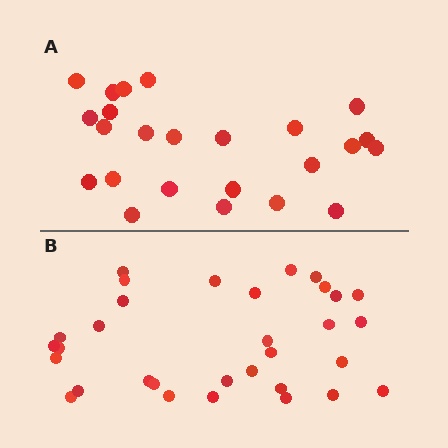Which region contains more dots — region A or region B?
Region B (the bottom region) has more dots.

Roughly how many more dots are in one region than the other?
Region B has roughly 8 or so more dots than region A.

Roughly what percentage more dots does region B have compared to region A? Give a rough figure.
About 35% more.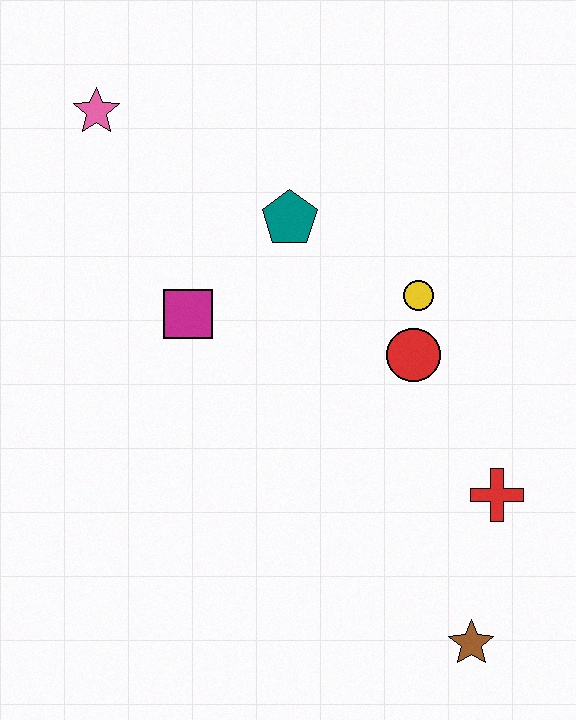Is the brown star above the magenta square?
No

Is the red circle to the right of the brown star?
No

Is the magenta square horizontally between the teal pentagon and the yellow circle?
No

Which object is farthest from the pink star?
The brown star is farthest from the pink star.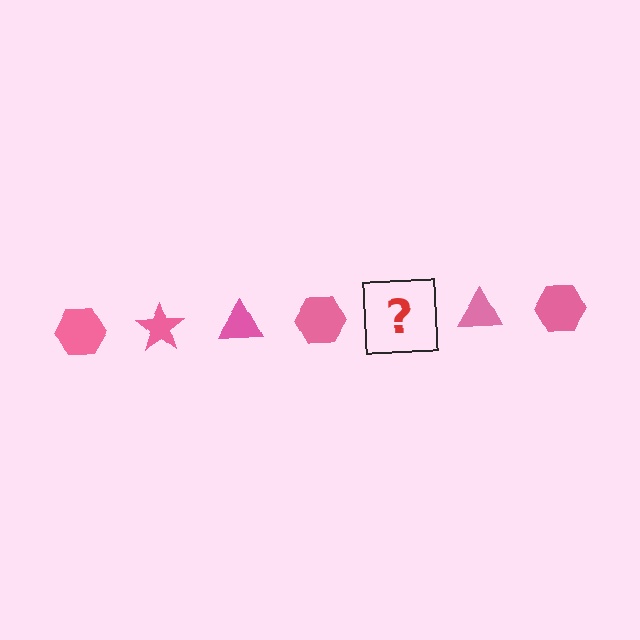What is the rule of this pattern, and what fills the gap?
The rule is that the pattern cycles through hexagon, star, triangle shapes in pink. The gap should be filled with a pink star.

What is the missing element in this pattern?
The missing element is a pink star.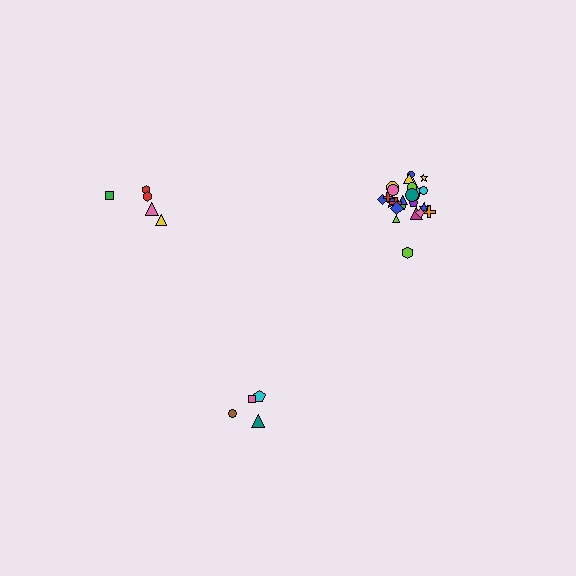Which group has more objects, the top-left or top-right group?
The top-right group.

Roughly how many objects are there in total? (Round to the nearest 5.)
Roughly 35 objects in total.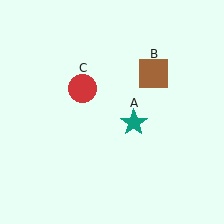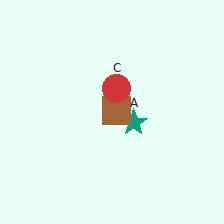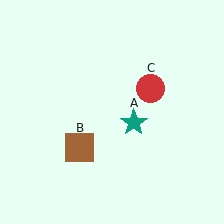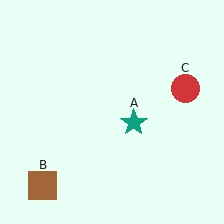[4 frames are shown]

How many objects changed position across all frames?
2 objects changed position: brown square (object B), red circle (object C).